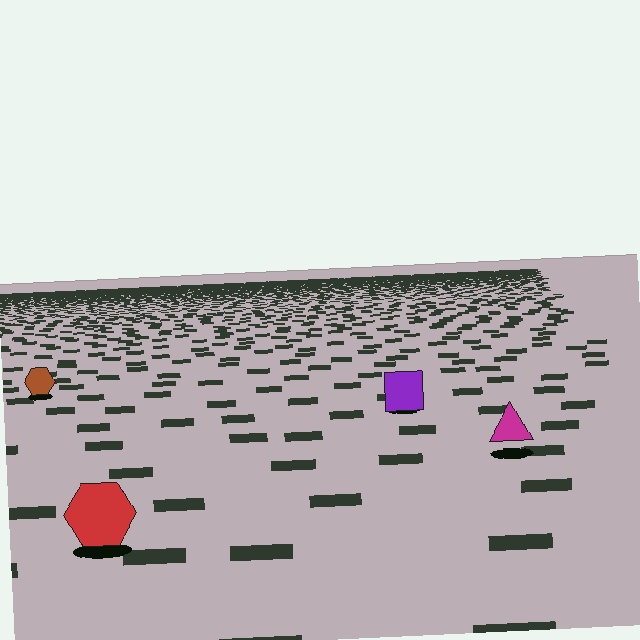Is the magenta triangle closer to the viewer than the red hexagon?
No. The red hexagon is closer — you can tell from the texture gradient: the ground texture is coarser near it.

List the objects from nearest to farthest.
From nearest to farthest: the red hexagon, the magenta triangle, the purple square, the brown hexagon.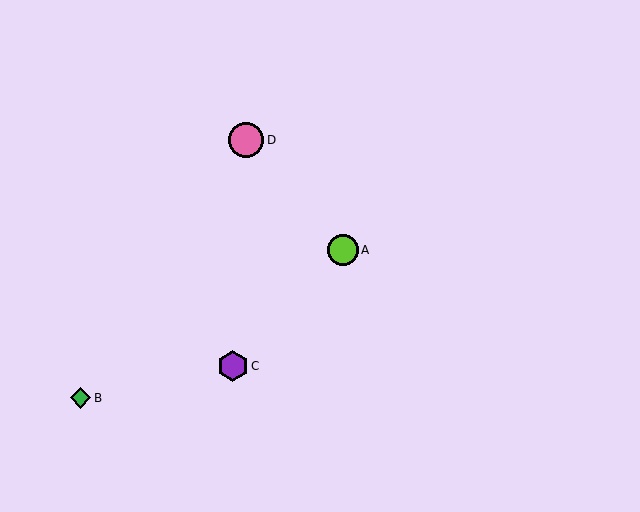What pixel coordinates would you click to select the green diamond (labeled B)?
Click at (81, 398) to select the green diamond B.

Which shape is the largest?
The pink circle (labeled D) is the largest.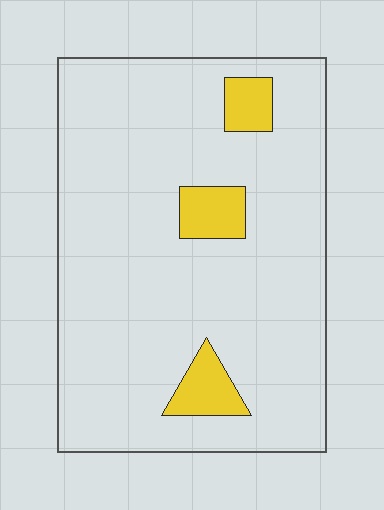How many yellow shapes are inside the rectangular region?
3.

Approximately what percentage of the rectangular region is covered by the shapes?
Approximately 10%.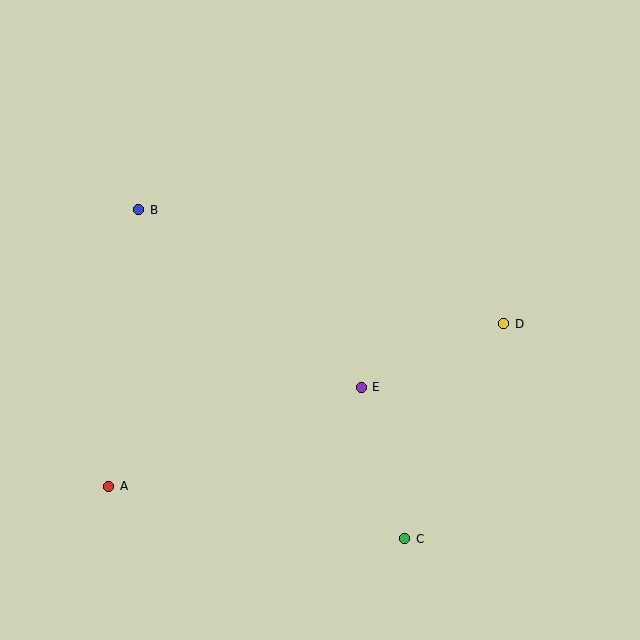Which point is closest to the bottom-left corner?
Point A is closest to the bottom-left corner.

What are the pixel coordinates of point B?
Point B is at (139, 210).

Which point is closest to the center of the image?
Point E at (361, 387) is closest to the center.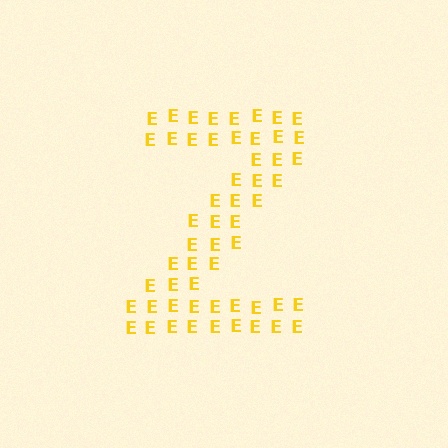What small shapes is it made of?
It is made of small letter E's.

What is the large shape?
The large shape is the letter Z.